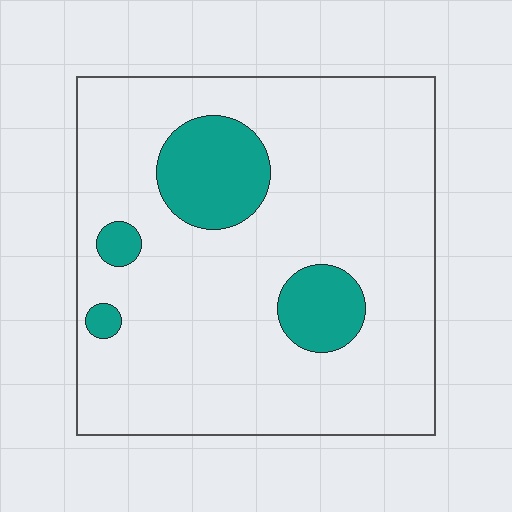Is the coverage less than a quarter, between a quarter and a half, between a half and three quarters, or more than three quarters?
Less than a quarter.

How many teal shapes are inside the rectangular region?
4.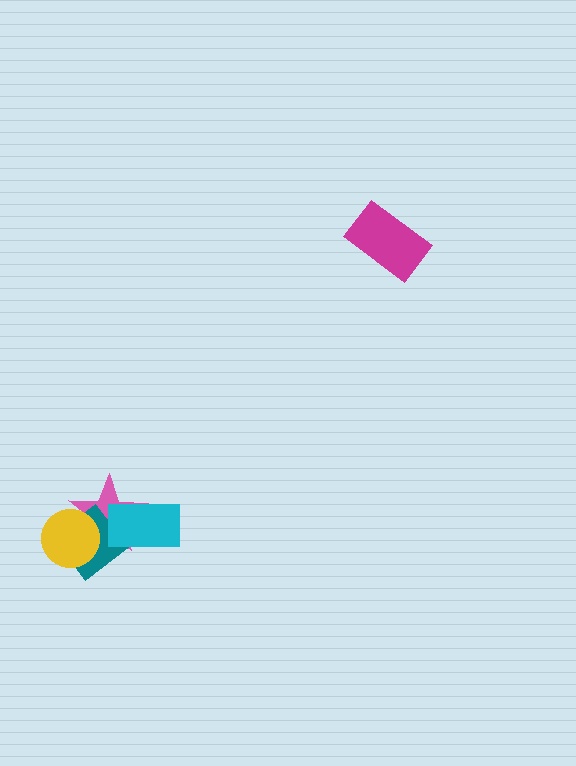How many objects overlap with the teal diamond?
3 objects overlap with the teal diamond.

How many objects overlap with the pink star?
3 objects overlap with the pink star.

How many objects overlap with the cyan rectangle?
2 objects overlap with the cyan rectangle.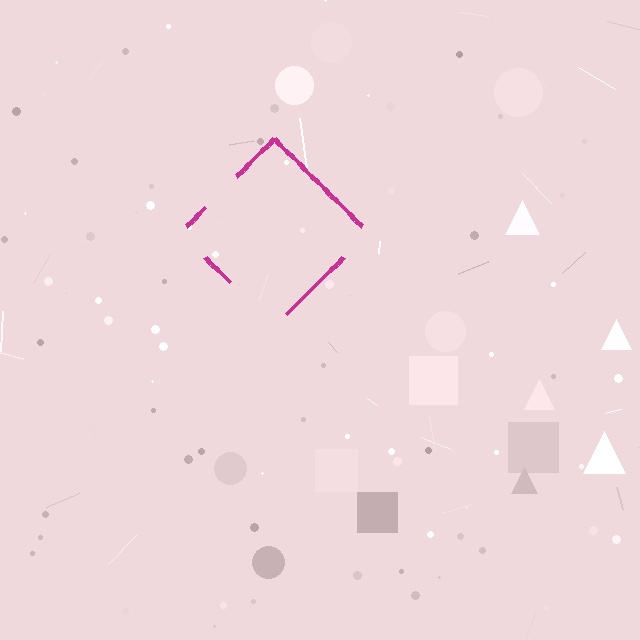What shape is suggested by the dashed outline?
The dashed outline suggests a diamond.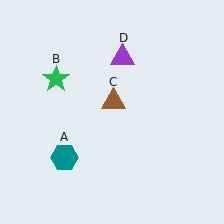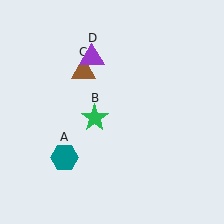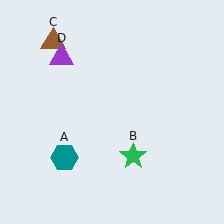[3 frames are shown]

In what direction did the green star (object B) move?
The green star (object B) moved down and to the right.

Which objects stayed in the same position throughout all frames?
Teal hexagon (object A) remained stationary.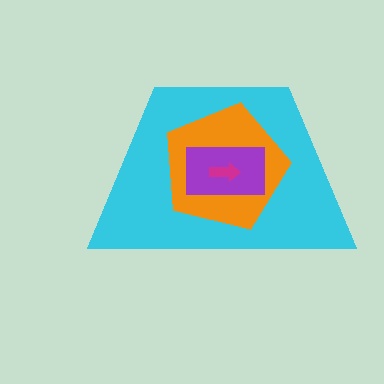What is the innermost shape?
The magenta arrow.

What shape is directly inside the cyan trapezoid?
The orange pentagon.